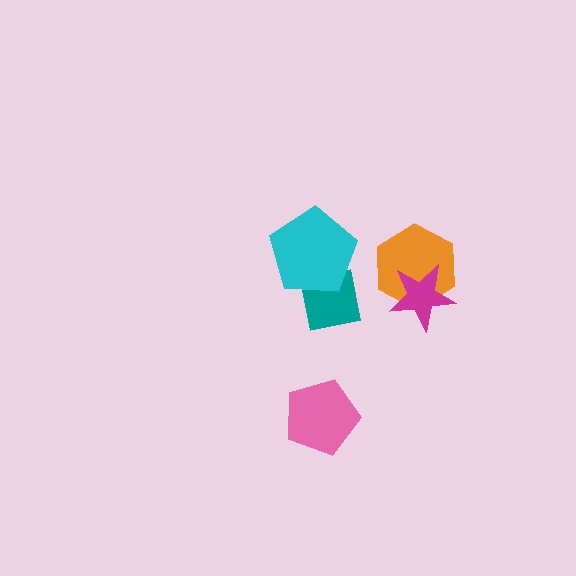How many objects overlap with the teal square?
1 object overlaps with the teal square.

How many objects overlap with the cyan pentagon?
1 object overlaps with the cyan pentagon.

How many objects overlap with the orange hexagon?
1 object overlaps with the orange hexagon.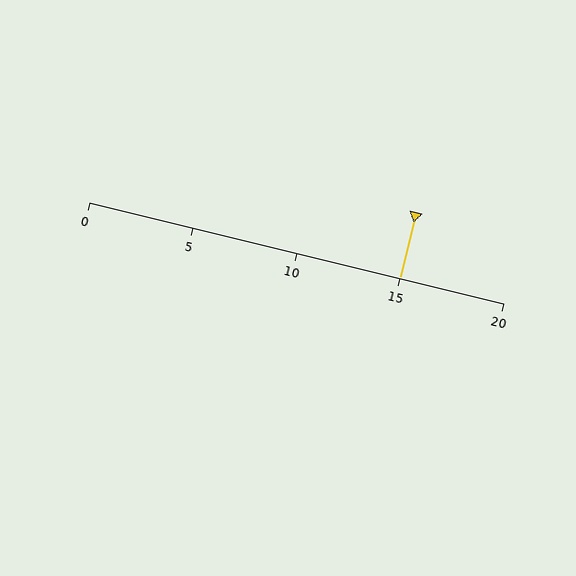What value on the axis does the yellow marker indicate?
The marker indicates approximately 15.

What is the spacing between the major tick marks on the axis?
The major ticks are spaced 5 apart.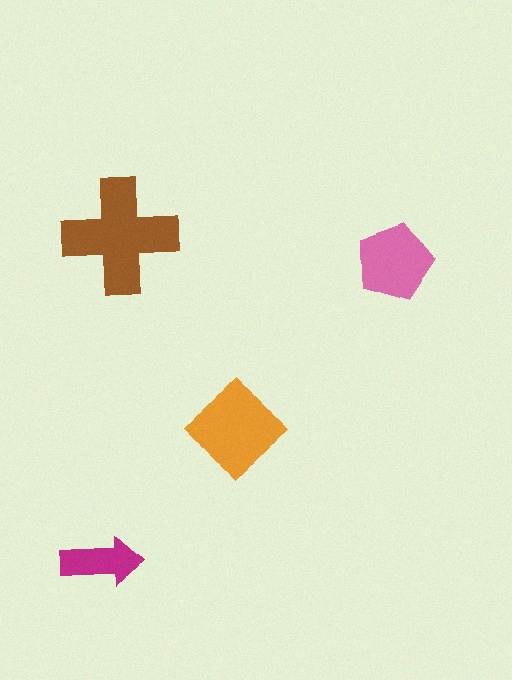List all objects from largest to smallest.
The brown cross, the orange diamond, the pink pentagon, the magenta arrow.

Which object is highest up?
The brown cross is topmost.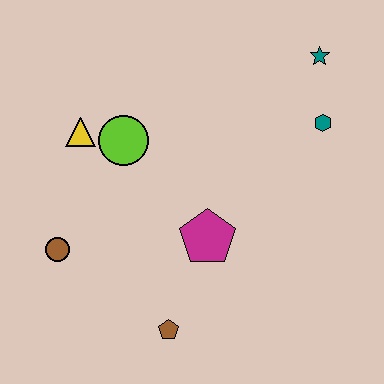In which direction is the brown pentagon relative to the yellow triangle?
The brown pentagon is below the yellow triangle.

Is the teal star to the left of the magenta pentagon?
No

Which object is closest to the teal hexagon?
The teal star is closest to the teal hexagon.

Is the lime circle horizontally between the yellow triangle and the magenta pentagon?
Yes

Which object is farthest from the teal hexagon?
The brown circle is farthest from the teal hexagon.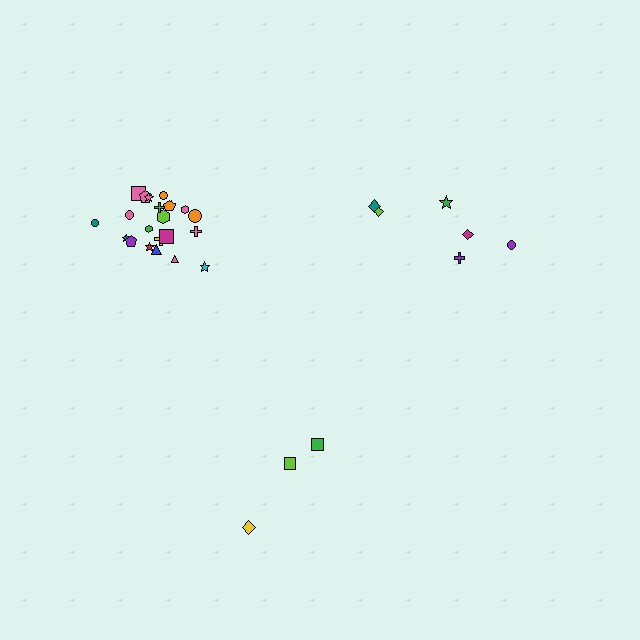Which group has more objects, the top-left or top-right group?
The top-left group.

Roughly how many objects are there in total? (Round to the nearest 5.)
Roughly 30 objects in total.